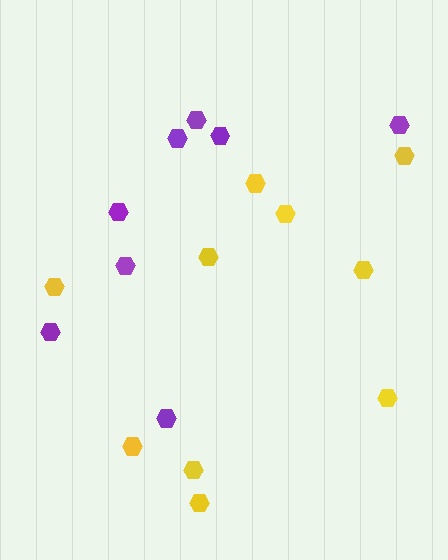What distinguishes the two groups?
There are 2 groups: one group of purple hexagons (8) and one group of yellow hexagons (10).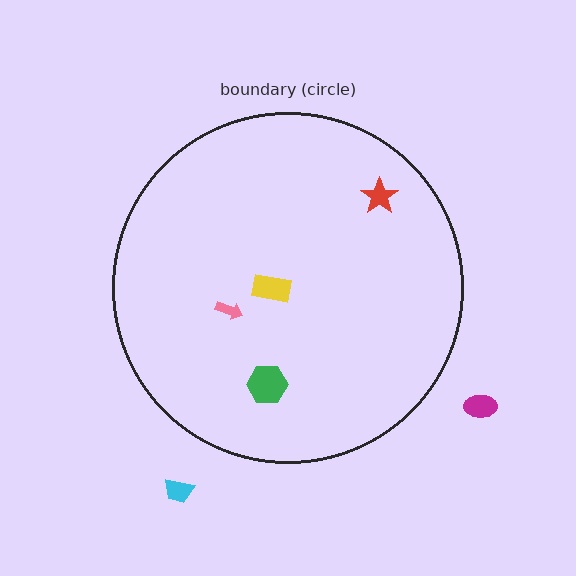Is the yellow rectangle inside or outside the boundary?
Inside.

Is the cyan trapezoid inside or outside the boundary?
Outside.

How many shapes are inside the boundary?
4 inside, 2 outside.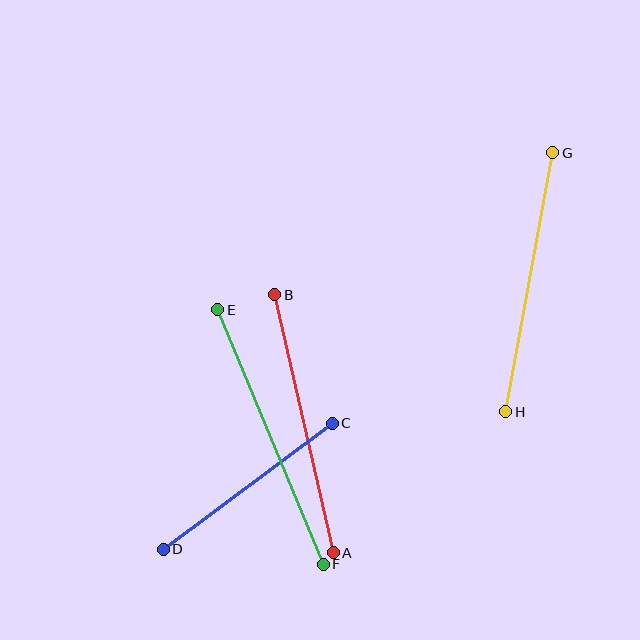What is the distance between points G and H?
The distance is approximately 263 pixels.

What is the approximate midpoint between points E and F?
The midpoint is at approximately (270, 437) pixels.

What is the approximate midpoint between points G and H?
The midpoint is at approximately (529, 282) pixels.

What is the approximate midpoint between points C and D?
The midpoint is at approximately (248, 486) pixels.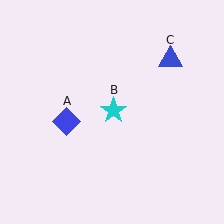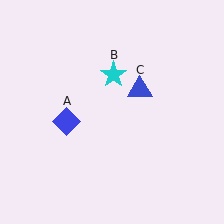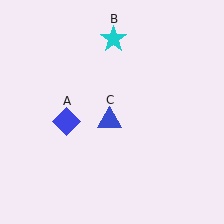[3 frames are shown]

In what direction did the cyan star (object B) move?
The cyan star (object B) moved up.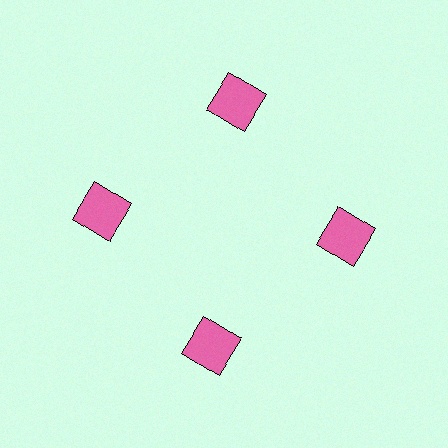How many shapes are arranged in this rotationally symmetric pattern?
There are 4 shapes, arranged in 4 groups of 1.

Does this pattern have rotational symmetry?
Yes, this pattern has 4-fold rotational symmetry. It looks the same after rotating 90 degrees around the center.